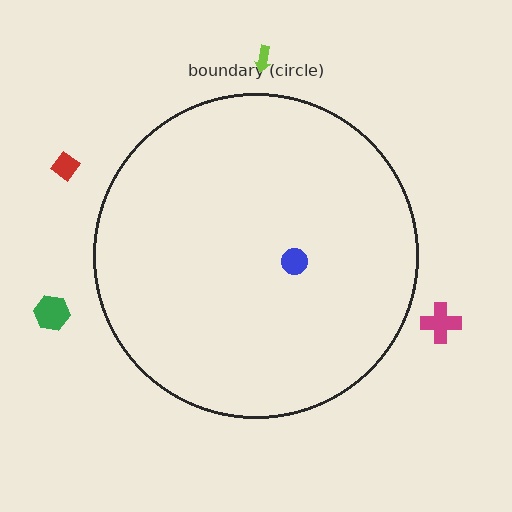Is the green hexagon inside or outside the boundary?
Outside.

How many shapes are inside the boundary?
1 inside, 4 outside.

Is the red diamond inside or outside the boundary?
Outside.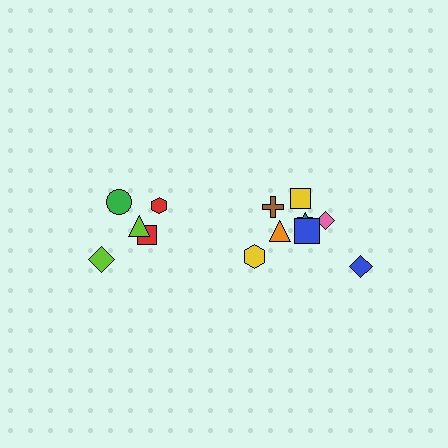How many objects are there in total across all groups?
There are 13 objects.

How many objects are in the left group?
There are 5 objects.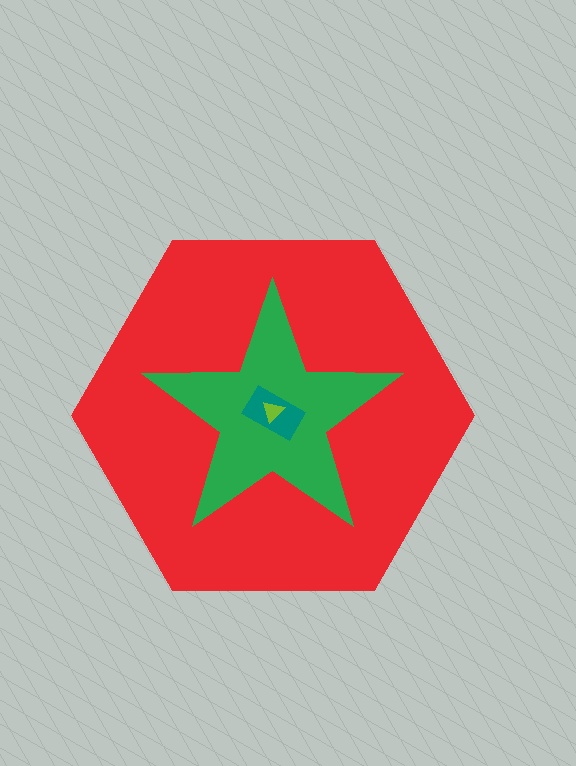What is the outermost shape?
The red hexagon.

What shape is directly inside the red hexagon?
The green star.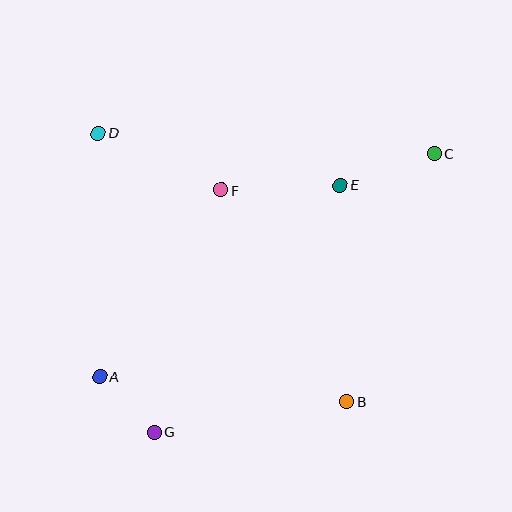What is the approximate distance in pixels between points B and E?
The distance between B and E is approximately 216 pixels.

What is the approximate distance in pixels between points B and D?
The distance between B and D is approximately 366 pixels.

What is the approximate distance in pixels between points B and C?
The distance between B and C is approximately 263 pixels.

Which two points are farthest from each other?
Points A and C are farthest from each other.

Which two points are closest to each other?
Points A and G are closest to each other.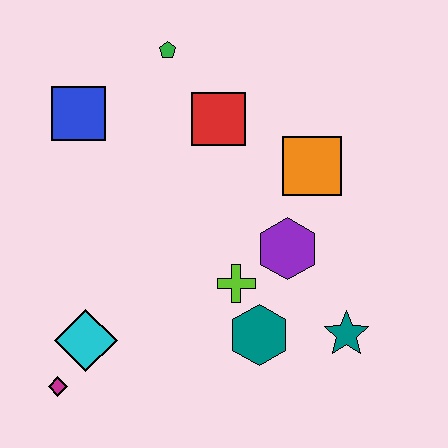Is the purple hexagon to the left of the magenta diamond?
No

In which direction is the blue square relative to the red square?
The blue square is to the left of the red square.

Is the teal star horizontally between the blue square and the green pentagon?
No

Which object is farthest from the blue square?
The teal star is farthest from the blue square.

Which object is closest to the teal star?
The teal hexagon is closest to the teal star.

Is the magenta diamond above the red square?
No